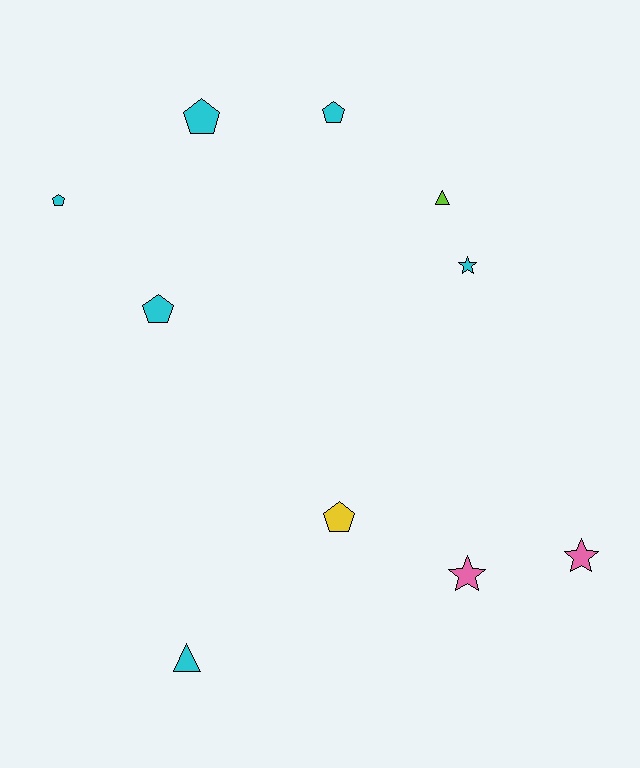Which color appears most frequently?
Cyan, with 6 objects.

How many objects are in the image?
There are 10 objects.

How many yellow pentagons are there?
There is 1 yellow pentagon.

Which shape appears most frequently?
Pentagon, with 5 objects.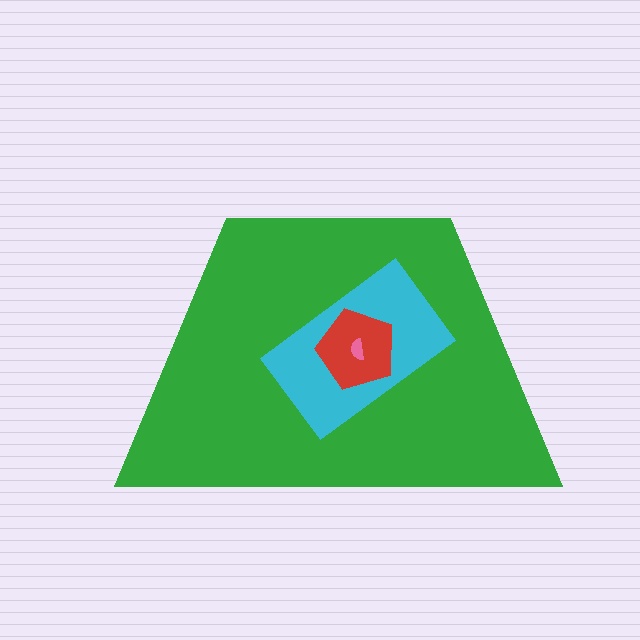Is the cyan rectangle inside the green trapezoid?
Yes.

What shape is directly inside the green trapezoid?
The cyan rectangle.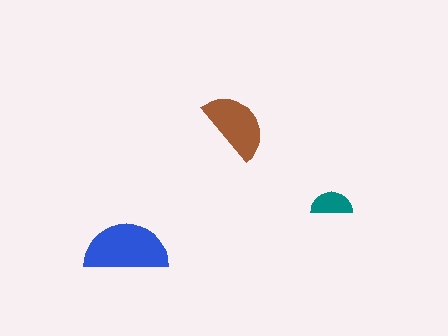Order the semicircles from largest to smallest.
the blue one, the brown one, the teal one.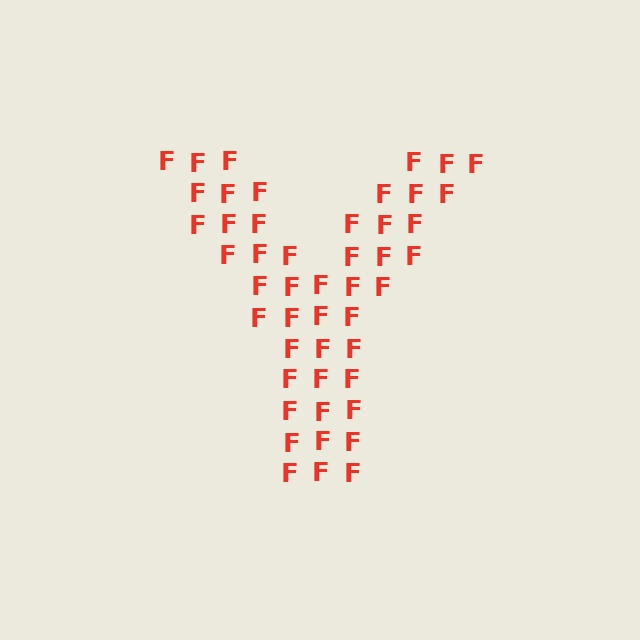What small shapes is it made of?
It is made of small letter F's.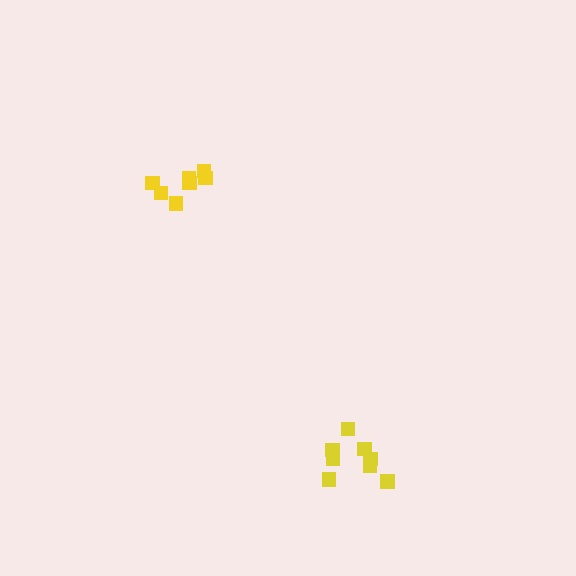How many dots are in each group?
Group 1: 7 dots, Group 2: 8 dots (15 total).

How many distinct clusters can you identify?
There are 2 distinct clusters.